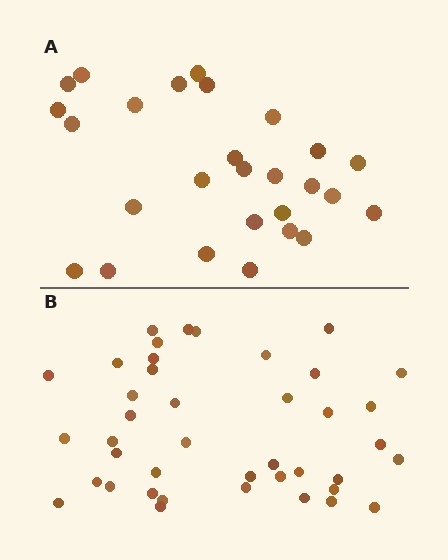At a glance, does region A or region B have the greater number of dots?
Region B (the bottom region) has more dots.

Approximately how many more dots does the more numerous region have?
Region B has approximately 15 more dots than region A.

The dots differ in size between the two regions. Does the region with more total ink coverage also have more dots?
No. Region A has more total ink coverage because its dots are larger, but region B actually contains more individual dots. Total area can be misleading — the number of items is what matters here.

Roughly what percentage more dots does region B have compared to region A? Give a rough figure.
About 50% more.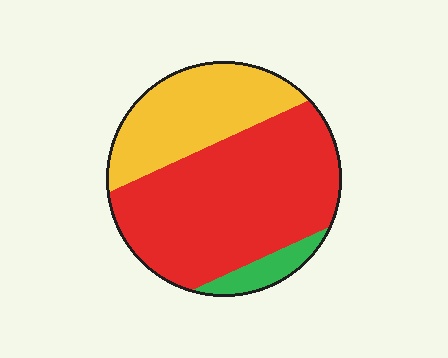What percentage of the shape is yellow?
Yellow takes up about one third (1/3) of the shape.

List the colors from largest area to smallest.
From largest to smallest: red, yellow, green.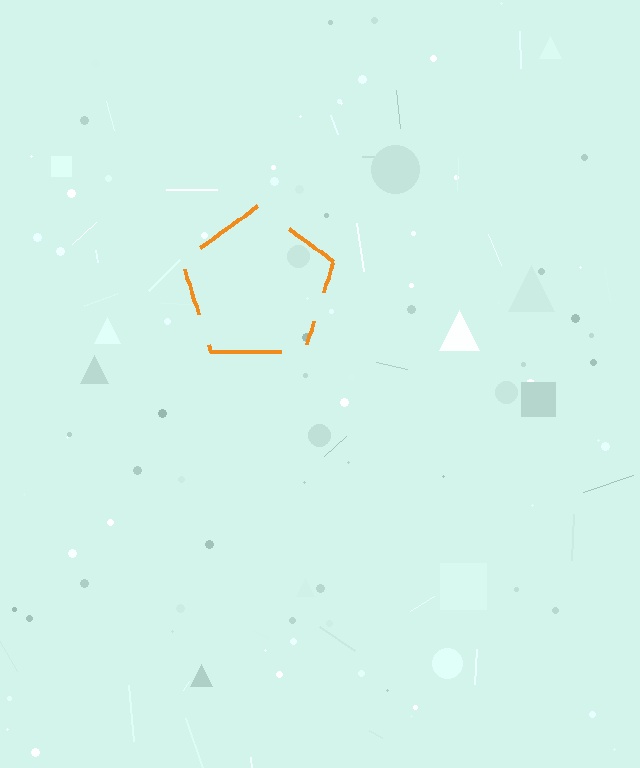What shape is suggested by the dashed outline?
The dashed outline suggests a pentagon.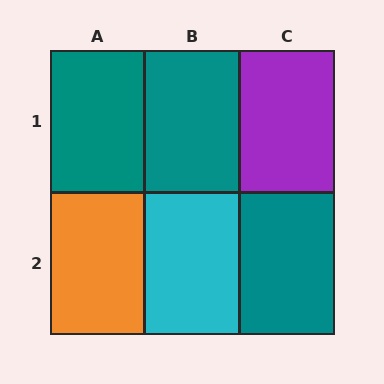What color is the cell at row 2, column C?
Teal.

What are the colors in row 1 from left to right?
Teal, teal, purple.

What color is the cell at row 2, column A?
Orange.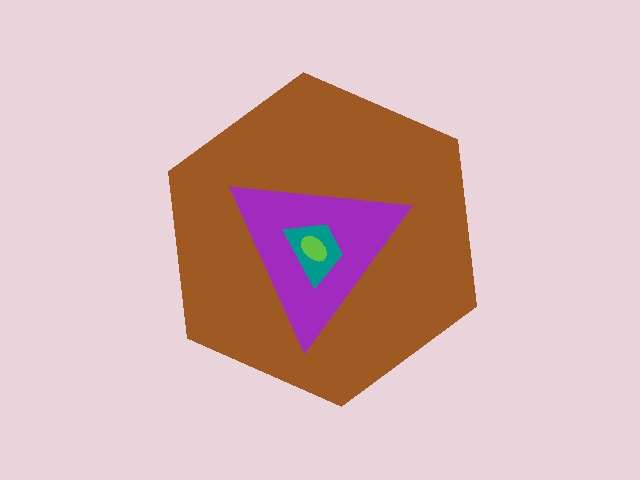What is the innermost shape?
The lime ellipse.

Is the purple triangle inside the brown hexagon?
Yes.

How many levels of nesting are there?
4.